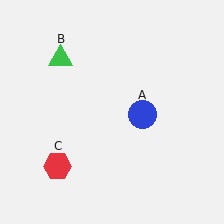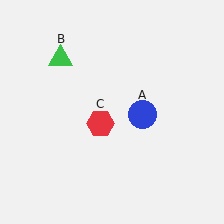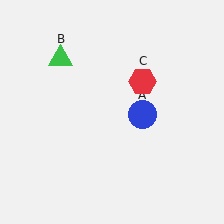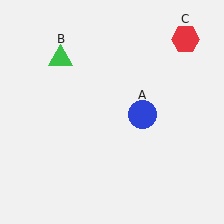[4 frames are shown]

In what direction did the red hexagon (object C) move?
The red hexagon (object C) moved up and to the right.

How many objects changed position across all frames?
1 object changed position: red hexagon (object C).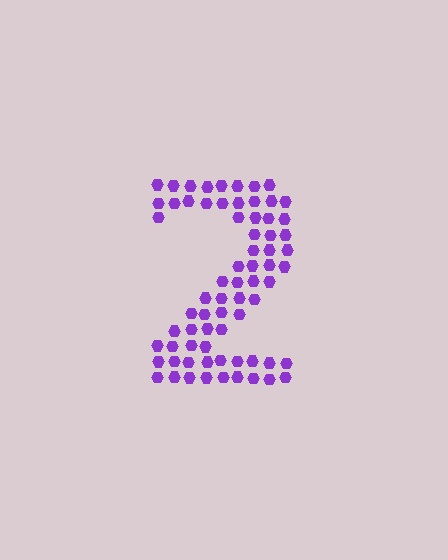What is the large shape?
The large shape is the digit 2.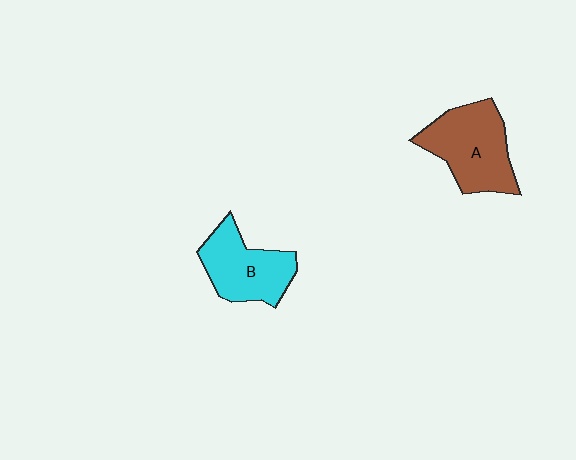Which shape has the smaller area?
Shape B (cyan).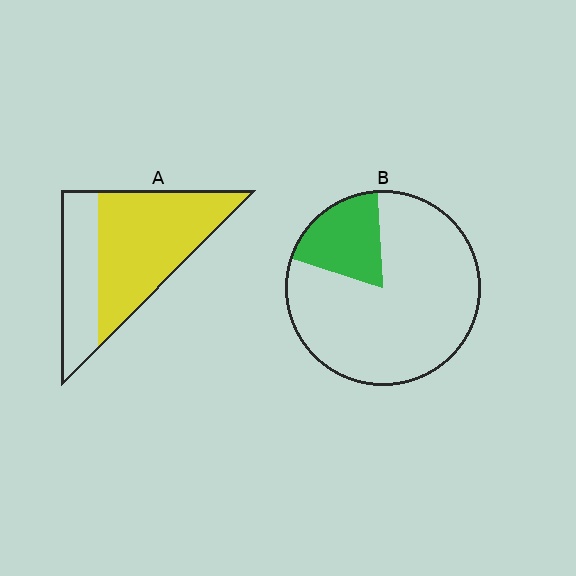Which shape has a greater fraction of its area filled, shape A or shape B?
Shape A.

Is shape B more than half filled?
No.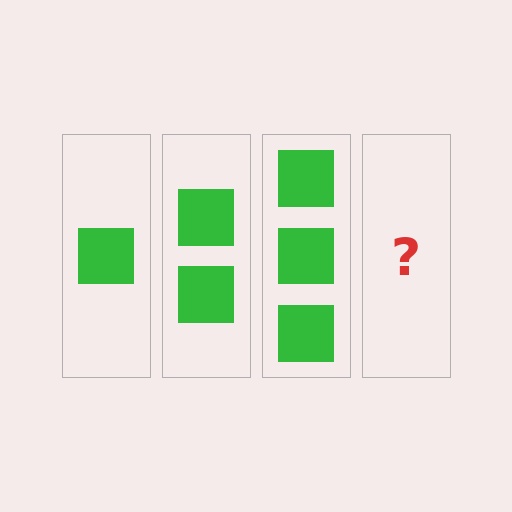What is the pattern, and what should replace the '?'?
The pattern is that each step adds one more square. The '?' should be 4 squares.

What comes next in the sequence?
The next element should be 4 squares.